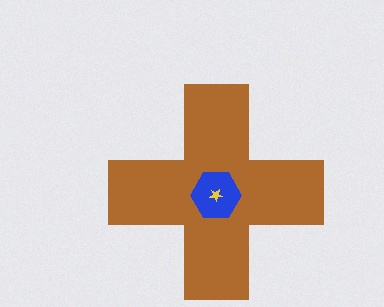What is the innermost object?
The yellow star.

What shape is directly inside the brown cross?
The blue hexagon.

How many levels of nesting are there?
3.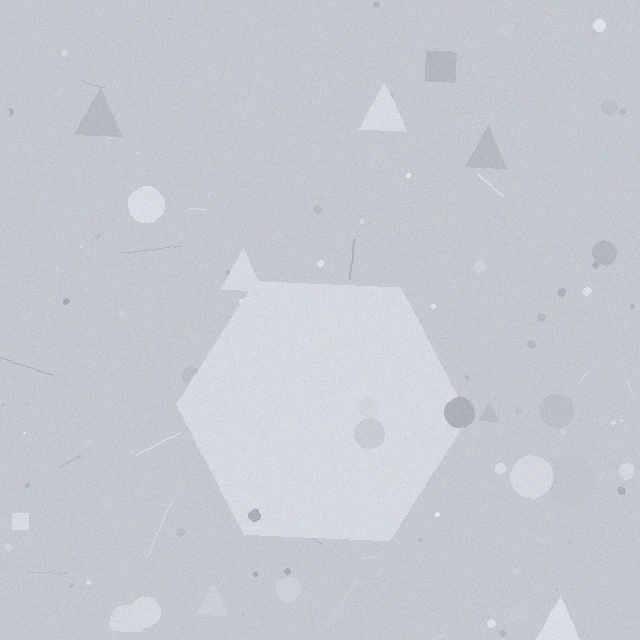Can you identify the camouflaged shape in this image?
The camouflaged shape is a hexagon.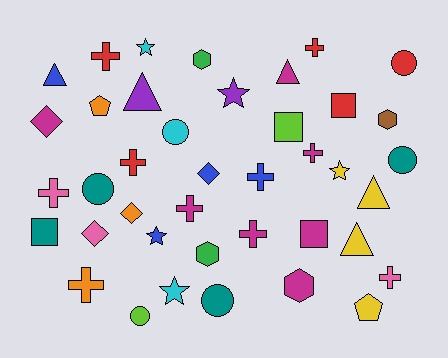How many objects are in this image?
There are 40 objects.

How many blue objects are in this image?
There are 4 blue objects.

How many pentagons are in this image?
There are 2 pentagons.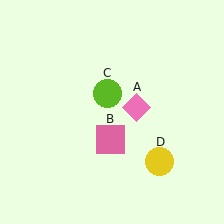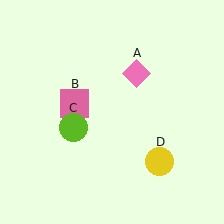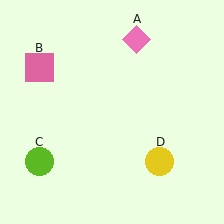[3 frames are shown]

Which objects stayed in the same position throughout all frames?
Yellow circle (object D) remained stationary.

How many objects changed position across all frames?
3 objects changed position: pink diamond (object A), pink square (object B), lime circle (object C).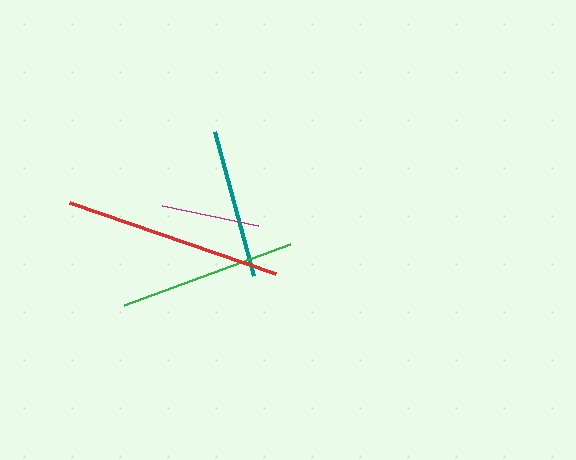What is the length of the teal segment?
The teal segment is approximately 150 pixels long.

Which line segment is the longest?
The red line is the longest at approximately 219 pixels.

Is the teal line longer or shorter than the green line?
The green line is longer than the teal line.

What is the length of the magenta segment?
The magenta segment is approximately 98 pixels long.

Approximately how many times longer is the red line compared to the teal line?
The red line is approximately 1.5 times the length of the teal line.